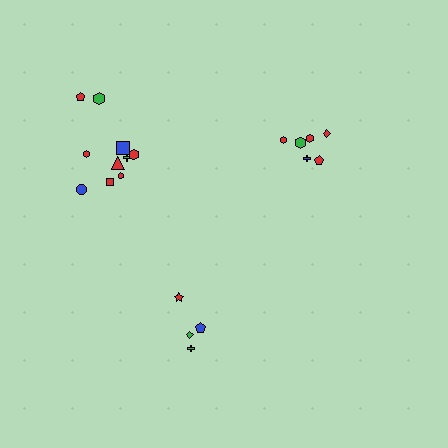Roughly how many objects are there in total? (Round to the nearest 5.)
Roughly 20 objects in total.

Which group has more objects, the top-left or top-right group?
The top-left group.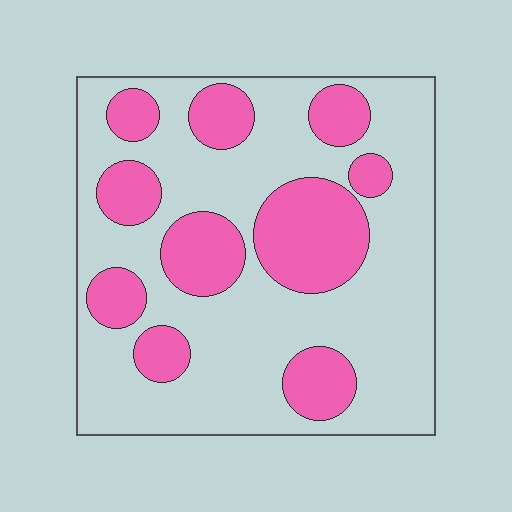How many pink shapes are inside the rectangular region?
10.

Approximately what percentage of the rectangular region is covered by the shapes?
Approximately 30%.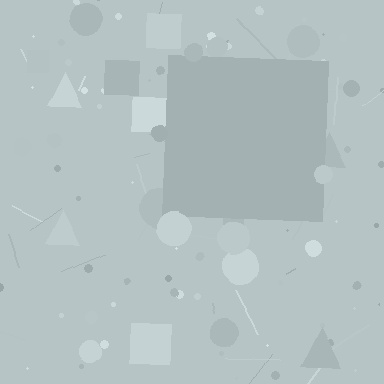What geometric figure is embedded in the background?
A square is embedded in the background.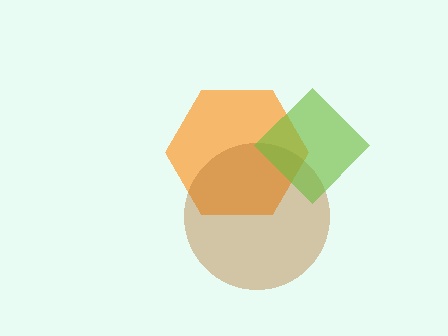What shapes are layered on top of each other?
The layered shapes are: an orange hexagon, a brown circle, a lime diamond.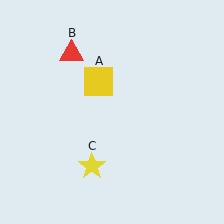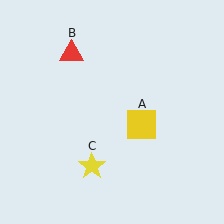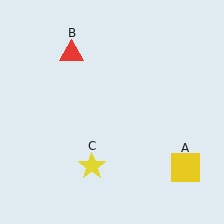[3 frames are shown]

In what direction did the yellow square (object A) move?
The yellow square (object A) moved down and to the right.